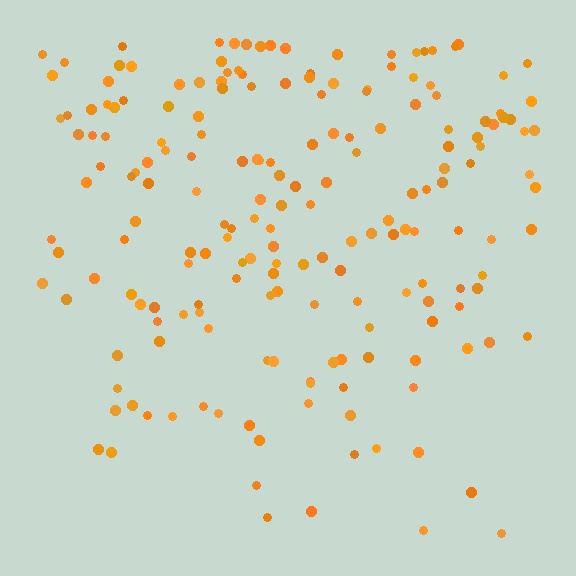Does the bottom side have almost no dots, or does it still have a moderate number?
Still a moderate number, just noticeably fewer than the top.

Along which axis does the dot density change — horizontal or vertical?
Vertical.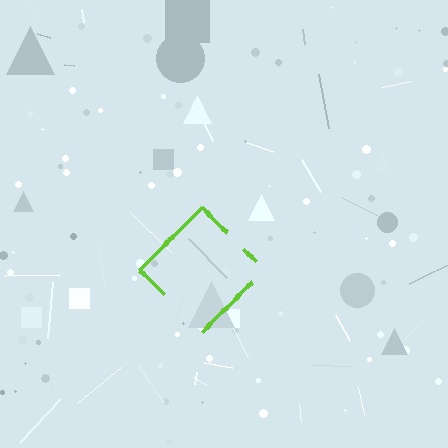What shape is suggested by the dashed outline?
The dashed outline suggests a diamond.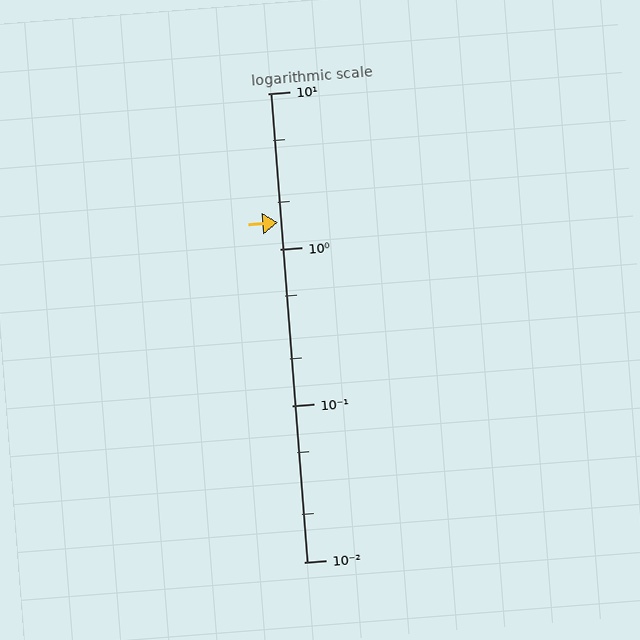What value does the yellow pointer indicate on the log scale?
The pointer indicates approximately 1.5.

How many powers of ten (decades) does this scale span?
The scale spans 3 decades, from 0.01 to 10.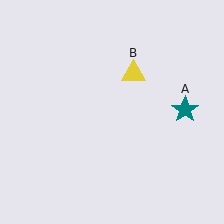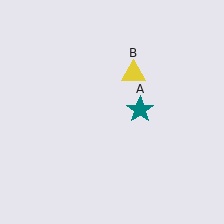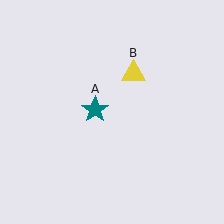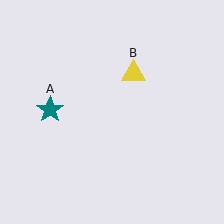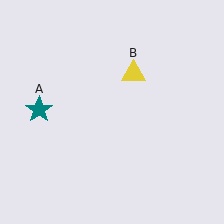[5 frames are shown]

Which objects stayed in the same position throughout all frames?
Yellow triangle (object B) remained stationary.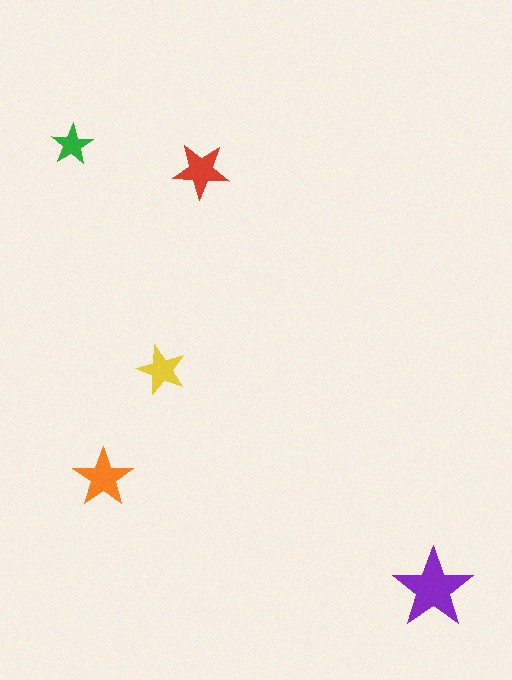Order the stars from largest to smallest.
the purple one, the orange one, the red one, the yellow one, the green one.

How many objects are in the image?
There are 5 objects in the image.